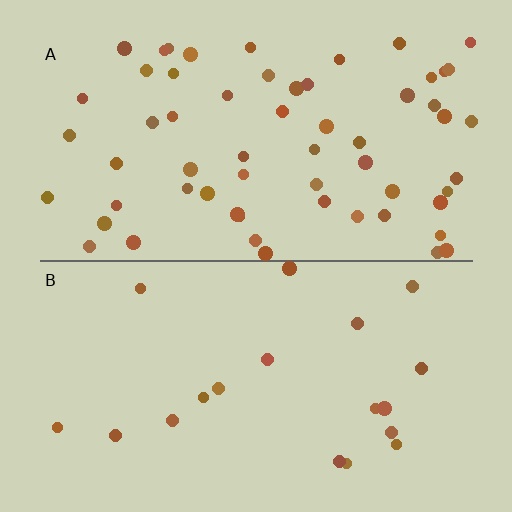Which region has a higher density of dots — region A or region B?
A (the top).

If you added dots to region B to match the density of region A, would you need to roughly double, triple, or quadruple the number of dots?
Approximately triple.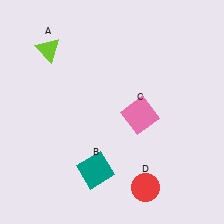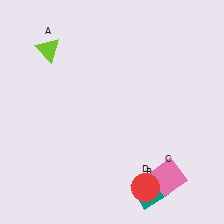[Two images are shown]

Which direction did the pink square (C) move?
The pink square (C) moved down.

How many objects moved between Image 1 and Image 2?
2 objects moved between the two images.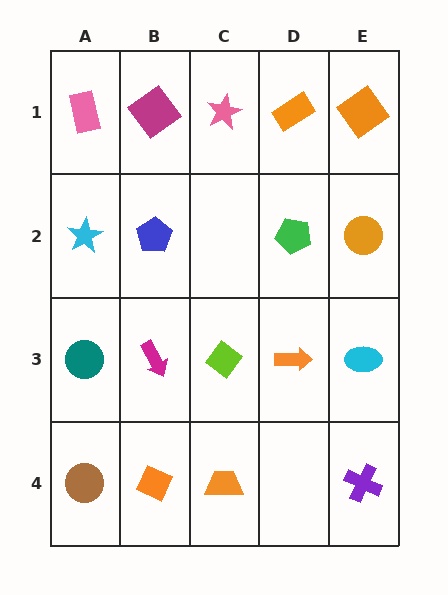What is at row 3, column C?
A lime diamond.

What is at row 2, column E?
An orange circle.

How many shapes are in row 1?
5 shapes.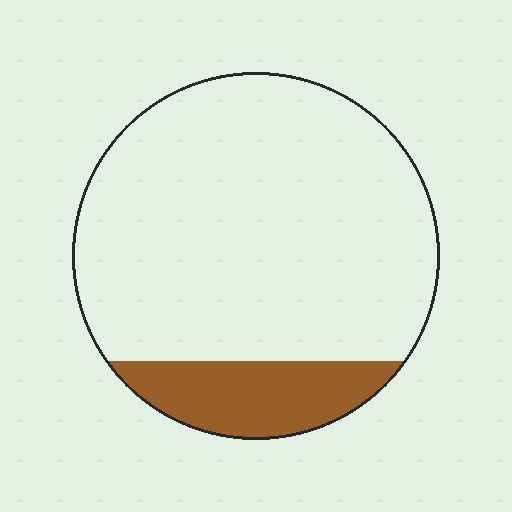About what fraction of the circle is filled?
About one sixth (1/6).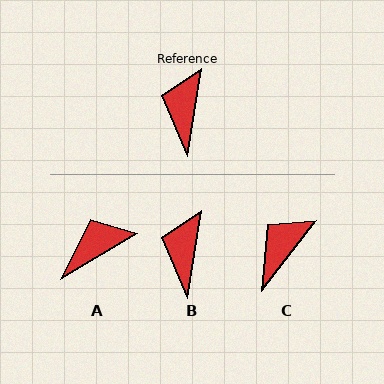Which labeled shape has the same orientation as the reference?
B.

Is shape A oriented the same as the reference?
No, it is off by about 49 degrees.